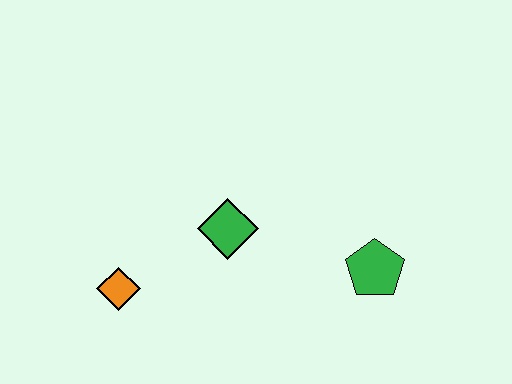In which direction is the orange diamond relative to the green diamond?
The orange diamond is to the left of the green diamond.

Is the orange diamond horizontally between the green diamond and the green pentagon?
No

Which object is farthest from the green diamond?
The green pentagon is farthest from the green diamond.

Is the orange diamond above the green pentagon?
No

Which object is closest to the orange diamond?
The green diamond is closest to the orange diamond.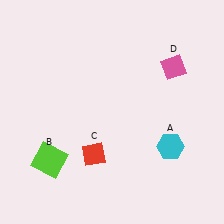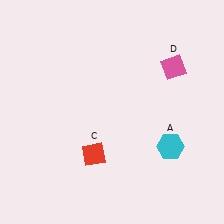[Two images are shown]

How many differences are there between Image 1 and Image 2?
There is 1 difference between the two images.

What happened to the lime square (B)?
The lime square (B) was removed in Image 2. It was in the bottom-left area of Image 1.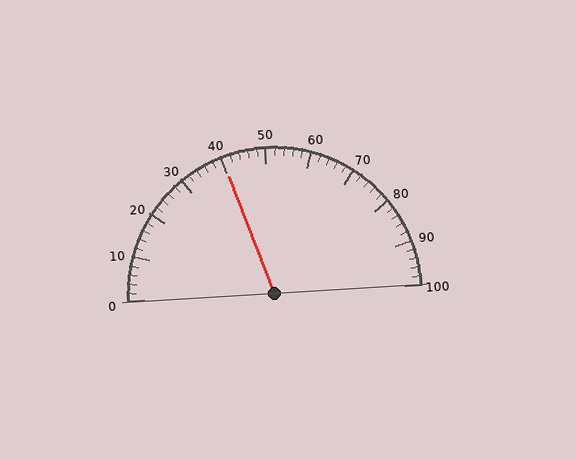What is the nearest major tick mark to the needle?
The nearest major tick mark is 40.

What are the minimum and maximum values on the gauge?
The gauge ranges from 0 to 100.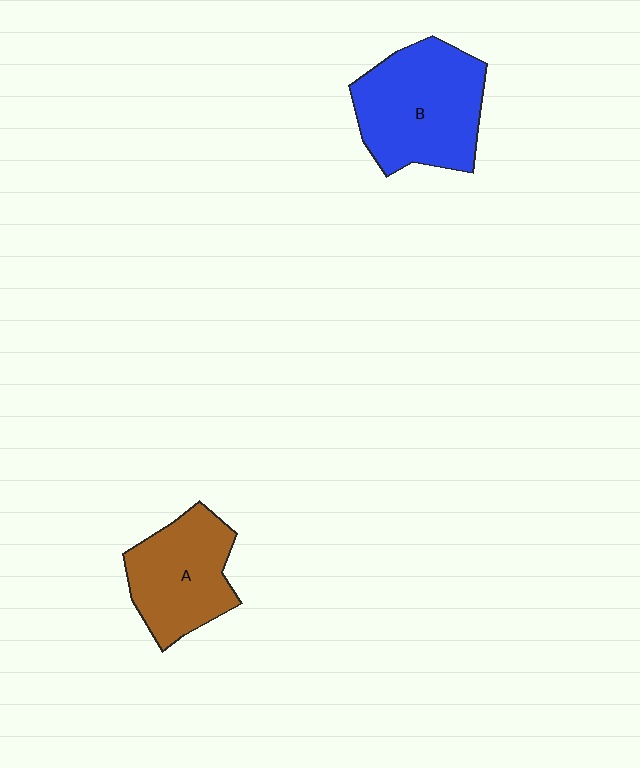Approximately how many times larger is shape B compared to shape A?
Approximately 1.3 times.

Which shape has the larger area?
Shape B (blue).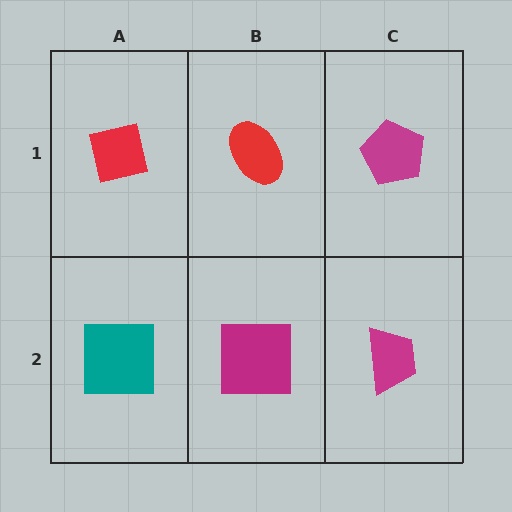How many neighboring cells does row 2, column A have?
2.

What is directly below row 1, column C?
A magenta trapezoid.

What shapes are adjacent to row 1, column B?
A magenta square (row 2, column B), a red square (row 1, column A), a magenta pentagon (row 1, column C).